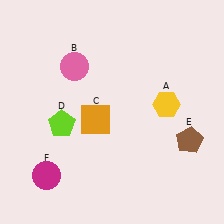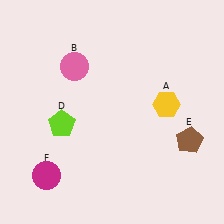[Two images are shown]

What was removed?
The orange square (C) was removed in Image 2.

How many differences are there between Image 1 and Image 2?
There is 1 difference between the two images.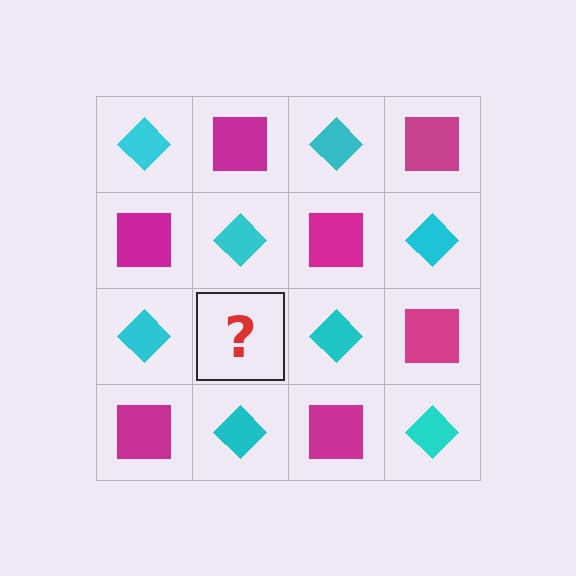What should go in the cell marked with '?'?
The missing cell should contain a magenta square.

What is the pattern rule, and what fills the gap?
The rule is that it alternates cyan diamond and magenta square in a checkerboard pattern. The gap should be filled with a magenta square.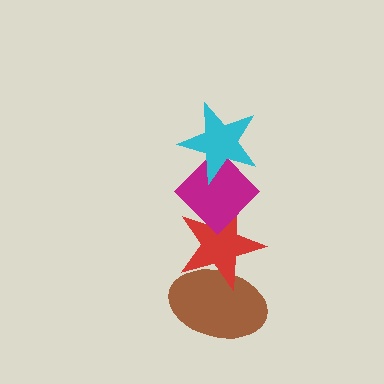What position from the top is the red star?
The red star is 3rd from the top.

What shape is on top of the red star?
The magenta diamond is on top of the red star.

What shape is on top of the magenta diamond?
The cyan star is on top of the magenta diamond.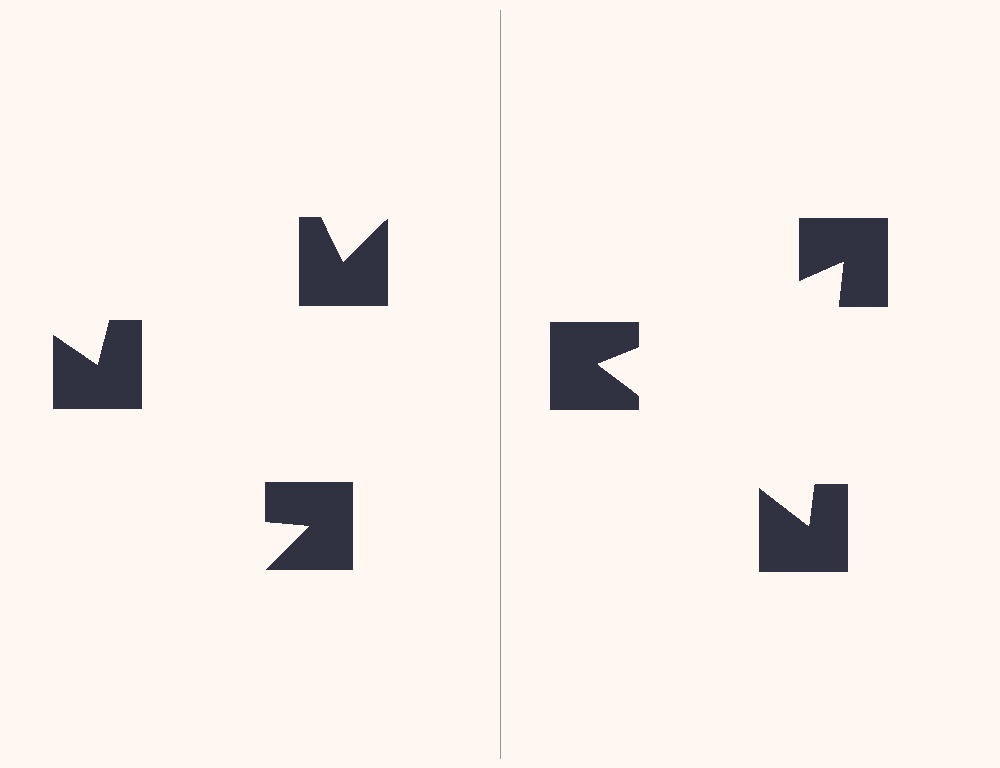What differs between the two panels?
The notched squares are positioned identically on both sides; only the wedge orientations differ. On the right they align to a triangle; on the left they are misaligned.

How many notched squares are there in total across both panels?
6 — 3 on each side.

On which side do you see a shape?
An illusory triangle appears on the right side. On the left side the wedge cuts are rotated, so no coherent shape forms.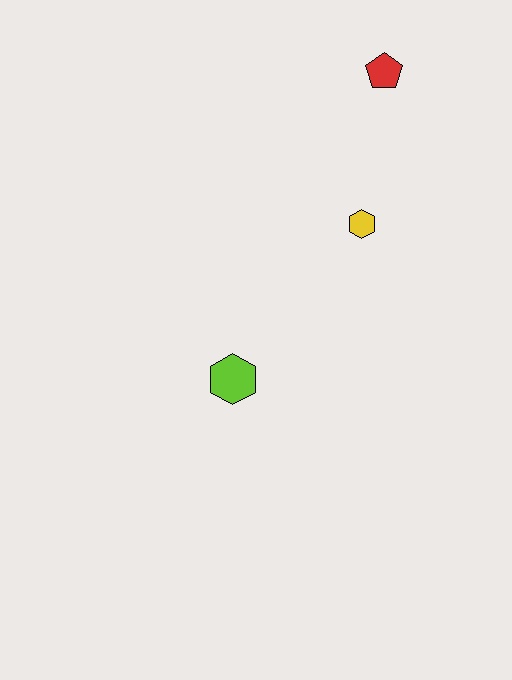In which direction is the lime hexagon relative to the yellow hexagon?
The lime hexagon is below the yellow hexagon.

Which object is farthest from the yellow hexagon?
The lime hexagon is farthest from the yellow hexagon.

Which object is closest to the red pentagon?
The yellow hexagon is closest to the red pentagon.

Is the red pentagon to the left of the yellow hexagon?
No